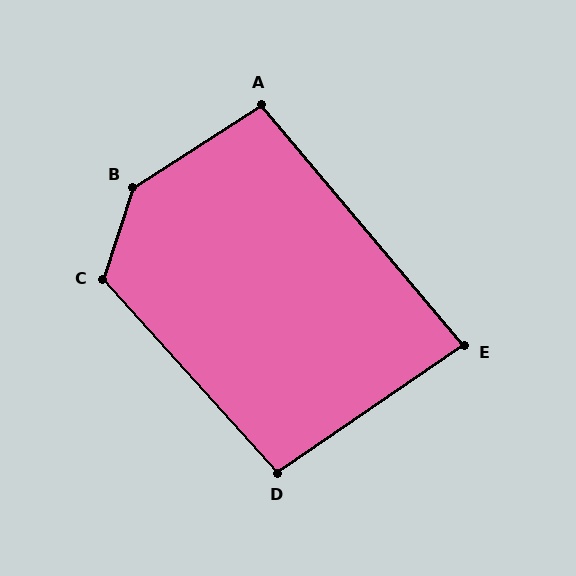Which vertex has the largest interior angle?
B, at approximately 140 degrees.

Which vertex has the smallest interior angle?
E, at approximately 84 degrees.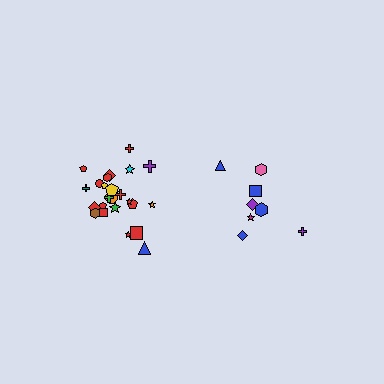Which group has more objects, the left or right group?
The left group.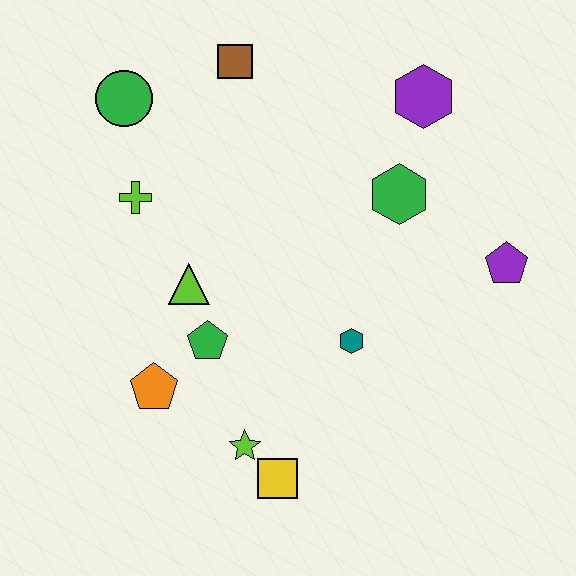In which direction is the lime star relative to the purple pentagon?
The lime star is to the left of the purple pentagon.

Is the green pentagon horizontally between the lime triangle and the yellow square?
Yes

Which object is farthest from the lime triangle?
The purple pentagon is farthest from the lime triangle.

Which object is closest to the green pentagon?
The lime triangle is closest to the green pentagon.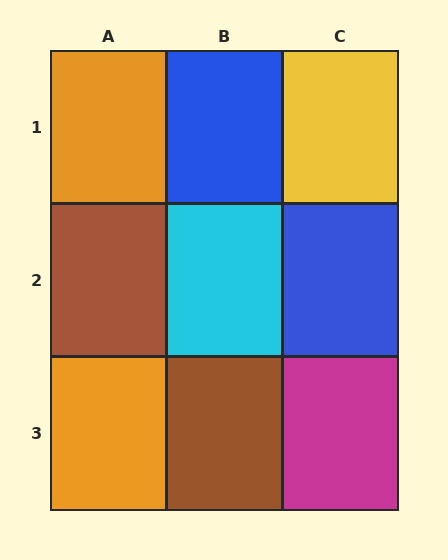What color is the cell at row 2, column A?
Brown.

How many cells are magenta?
1 cell is magenta.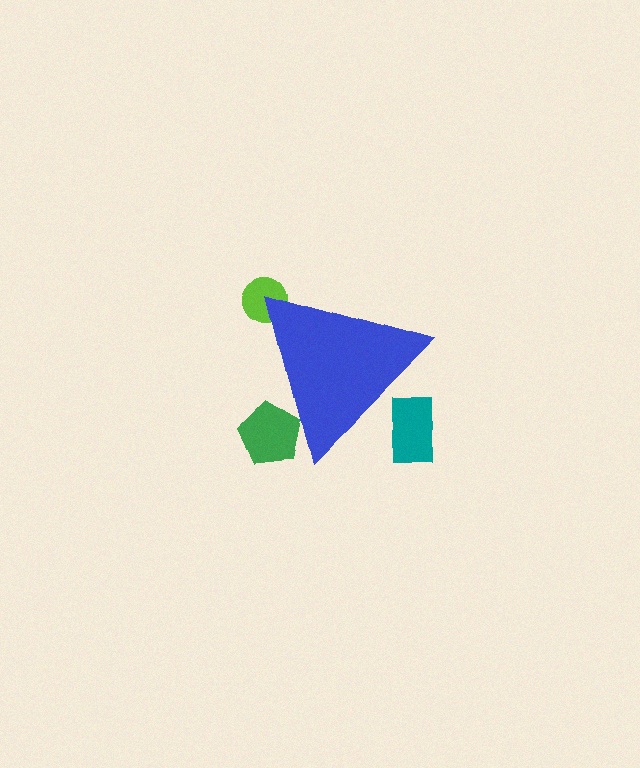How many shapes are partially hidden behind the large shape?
3 shapes are partially hidden.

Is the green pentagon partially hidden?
Yes, the green pentagon is partially hidden behind the blue triangle.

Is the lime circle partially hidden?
Yes, the lime circle is partially hidden behind the blue triangle.